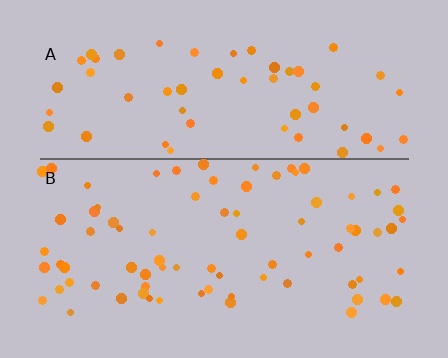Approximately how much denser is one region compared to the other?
Approximately 1.4× — region B over region A.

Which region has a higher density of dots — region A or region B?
B (the bottom).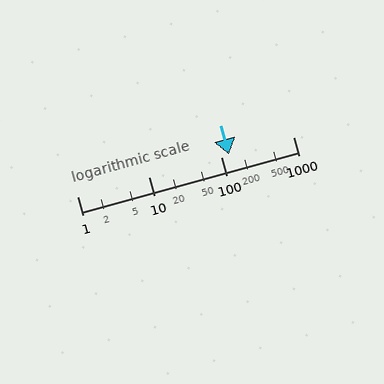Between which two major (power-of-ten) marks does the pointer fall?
The pointer is between 100 and 1000.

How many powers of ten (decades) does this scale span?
The scale spans 3 decades, from 1 to 1000.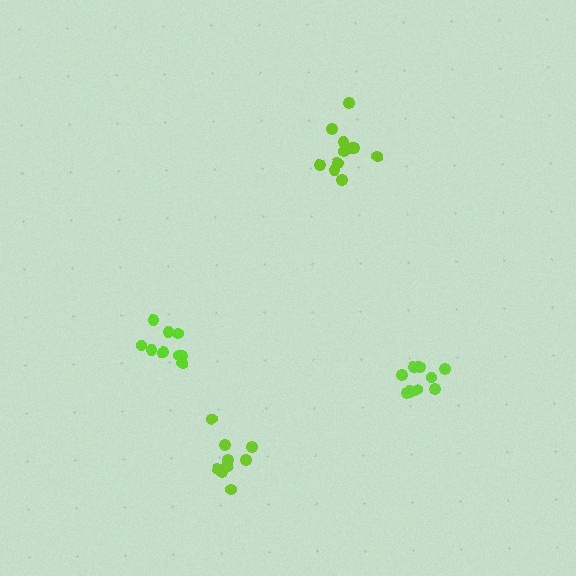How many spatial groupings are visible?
There are 4 spatial groupings.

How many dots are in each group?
Group 1: 9 dots, Group 2: 9 dots, Group 3: 11 dots, Group 4: 10 dots (39 total).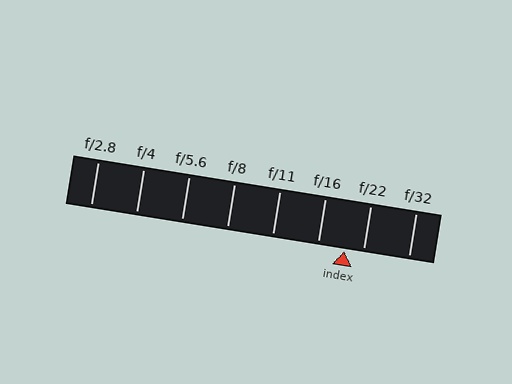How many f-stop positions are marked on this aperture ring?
There are 8 f-stop positions marked.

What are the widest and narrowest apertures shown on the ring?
The widest aperture shown is f/2.8 and the narrowest is f/32.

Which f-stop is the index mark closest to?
The index mark is closest to f/22.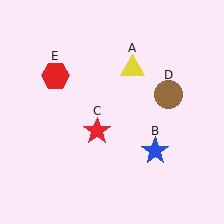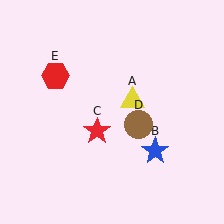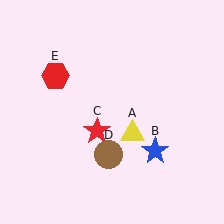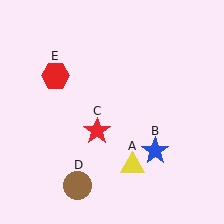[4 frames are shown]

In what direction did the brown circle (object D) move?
The brown circle (object D) moved down and to the left.